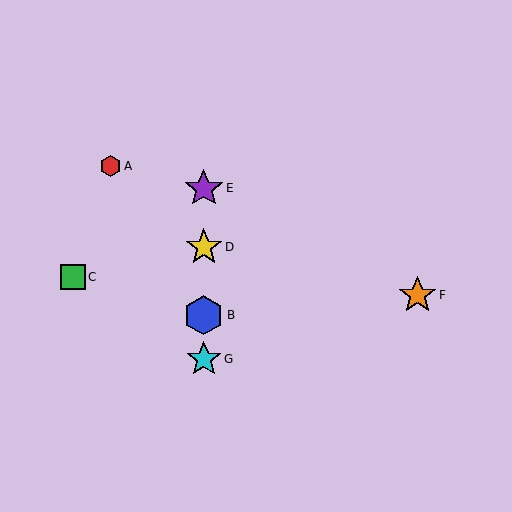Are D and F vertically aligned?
No, D is at x≈204 and F is at x≈418.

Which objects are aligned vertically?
Objects B, D, E, G are aligned vertically.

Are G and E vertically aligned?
Yes, both are at x≈204.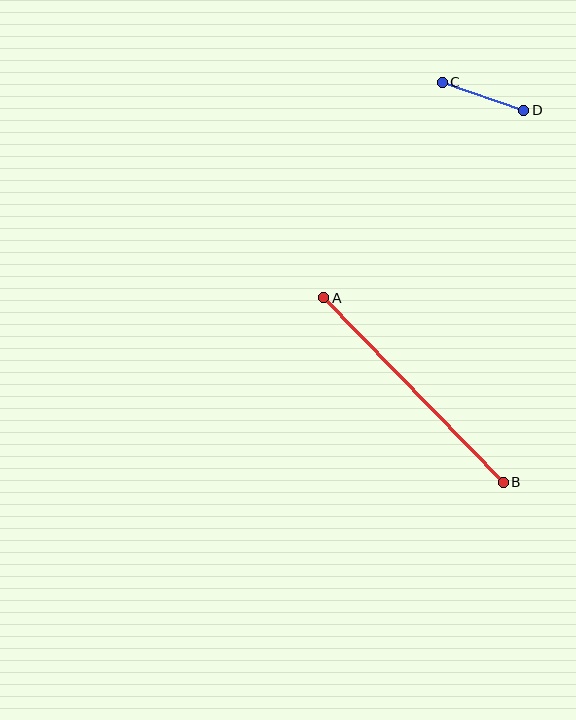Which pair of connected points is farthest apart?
Points A and B are farthest apart.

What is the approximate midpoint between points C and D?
The midpoint is at approximately (483, 96) pixels.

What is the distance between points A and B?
The distance is approximately 258 pixels.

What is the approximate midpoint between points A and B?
The midpoint is at approximately (414, 390) pixels.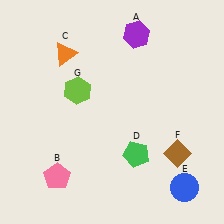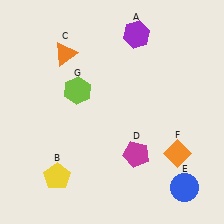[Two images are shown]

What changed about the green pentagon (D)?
In Image 1, D is green. In Image 2, it changed to magenta.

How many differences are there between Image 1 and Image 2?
There are 3 differences between the two images.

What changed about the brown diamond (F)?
In Image 1, F is brown. In Image 2, it changed to orange.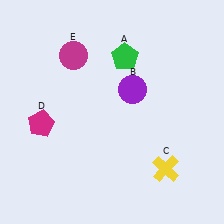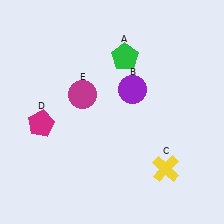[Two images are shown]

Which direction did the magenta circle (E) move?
The magenta circle (E) moved down.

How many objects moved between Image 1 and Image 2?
1 object moved between the two images.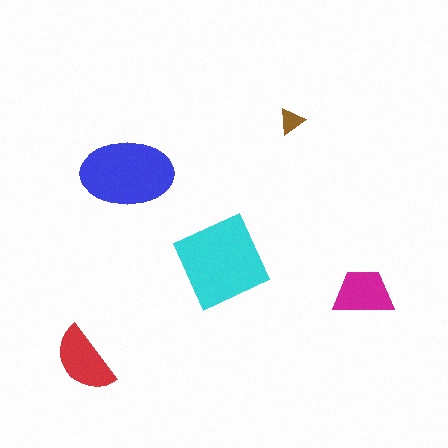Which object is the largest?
The cyan diamond.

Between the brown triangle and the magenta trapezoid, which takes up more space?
The magenta trapezoid.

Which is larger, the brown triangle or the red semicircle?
The red semicircle.